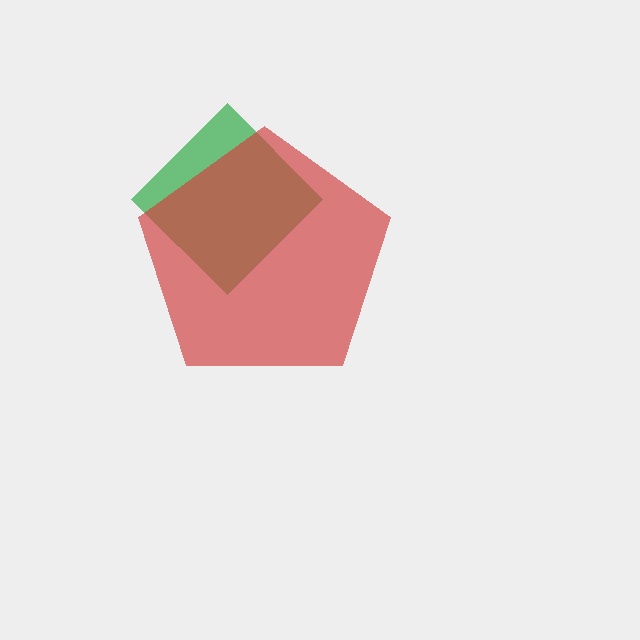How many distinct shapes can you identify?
There are 2 distinct shapes: a green diamond, a red pentagon.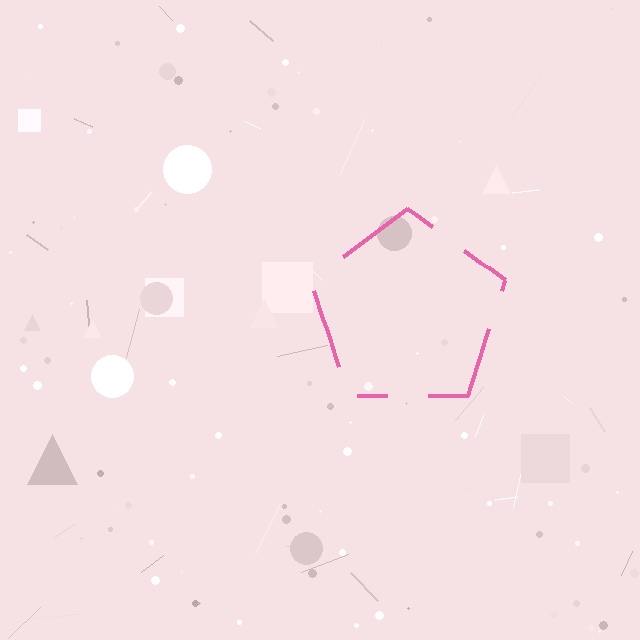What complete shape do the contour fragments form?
The contour fragments form a pentagon.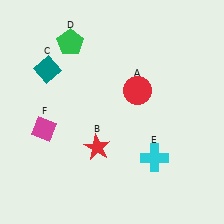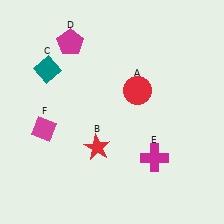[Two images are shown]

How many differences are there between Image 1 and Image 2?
There are 2 differences between the two images.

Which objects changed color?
D changed from green to magenta. E changed from cyan to magenta.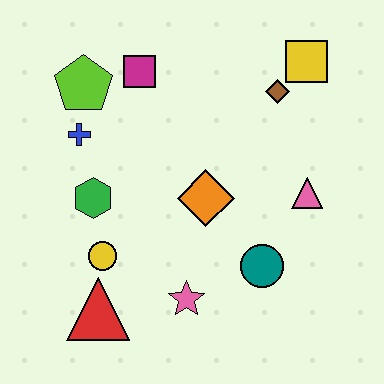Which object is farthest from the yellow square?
The red triangle is farthest from the yellow square.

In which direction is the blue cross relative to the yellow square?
The blue cross is to the left of the yellow square.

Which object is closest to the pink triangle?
The teal circle is closest to the pink triangle.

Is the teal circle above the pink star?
Yes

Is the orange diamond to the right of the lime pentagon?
Yes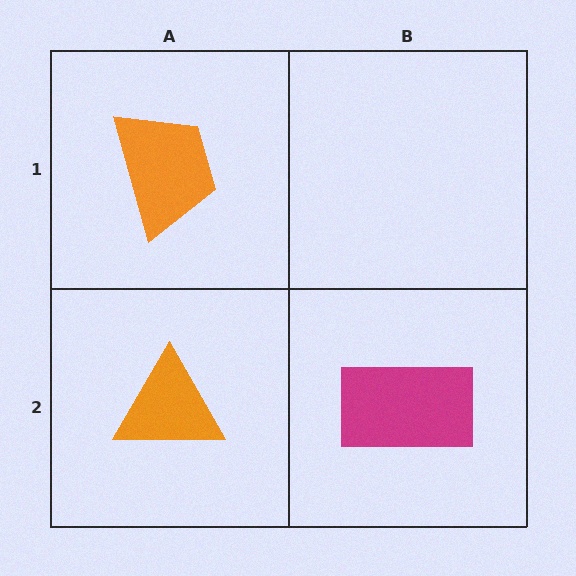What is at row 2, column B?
A magenta rectangle.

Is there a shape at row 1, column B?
No, that cell is empty.